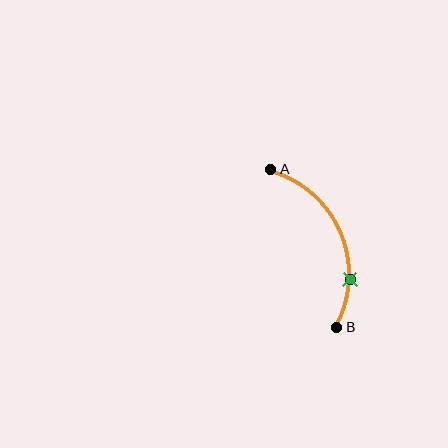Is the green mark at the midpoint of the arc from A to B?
No. The green mark lies on the arc but is closer to endpoint B. The arc midpoint would be at the point on the curve equidistant along the arc from both A and B.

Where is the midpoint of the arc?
The arc midpoint is the point on the curve farthest from the straight line joining A and B. It sits to the right of that line.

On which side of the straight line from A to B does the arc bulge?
The arc bulges to the right of the straight line connecting A and B.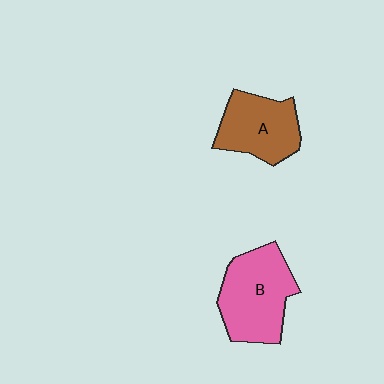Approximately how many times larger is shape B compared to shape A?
Approximately 1.3 times.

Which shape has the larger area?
Shape B (pink).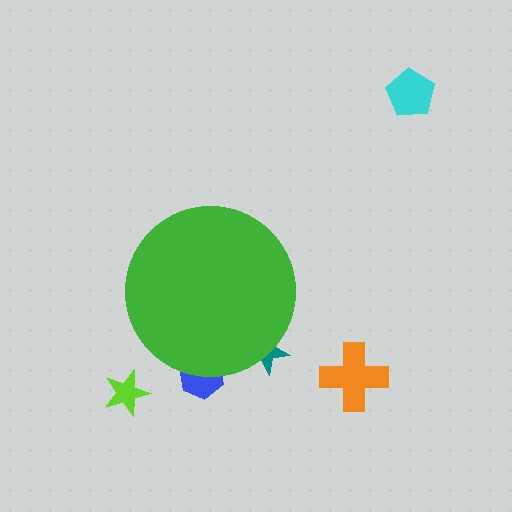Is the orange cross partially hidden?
No, the orange cross is fully visible.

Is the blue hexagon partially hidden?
Yes, the blue hexagon is partially hidden behind the green circle.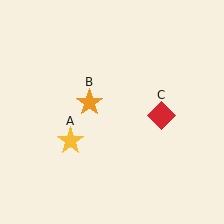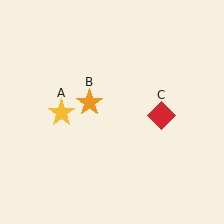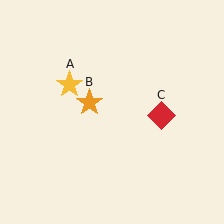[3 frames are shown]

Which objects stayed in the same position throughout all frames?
Orange star (object B) and red diamond (object C) remained stationary.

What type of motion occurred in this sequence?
The yellow star (object A) rotated clockwise around the center of the scene.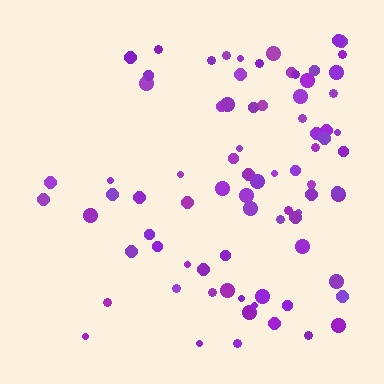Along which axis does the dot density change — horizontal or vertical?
Horizontal.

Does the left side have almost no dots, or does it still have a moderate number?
Still a moderate number, just noticeably fewer than the right.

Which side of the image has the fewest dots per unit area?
The left.